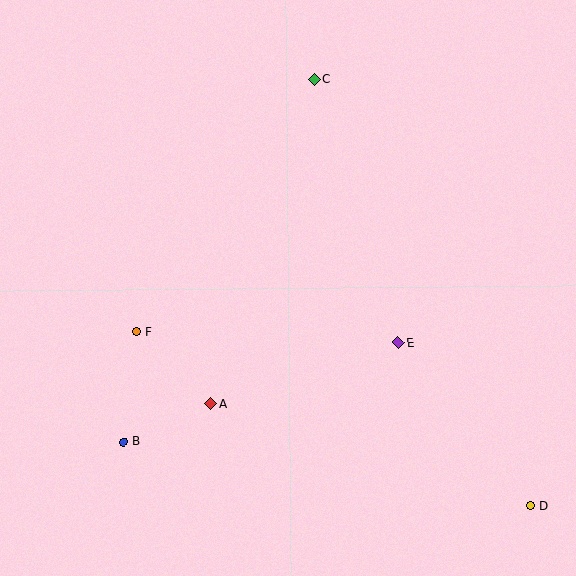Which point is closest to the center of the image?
Point E at (398, 343) is closest to the center.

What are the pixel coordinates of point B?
Point B is at (124, 442).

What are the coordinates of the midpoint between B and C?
The midpoint between B and C is at (219, 260).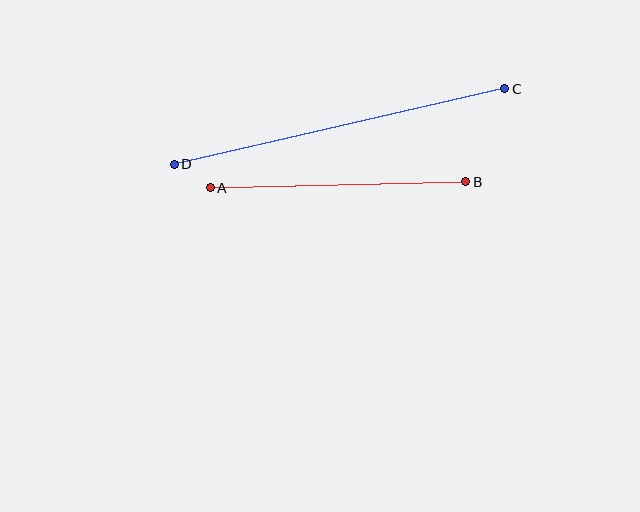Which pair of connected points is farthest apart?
Points C and D are farthest apart.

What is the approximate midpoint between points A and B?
The midpoint is at approximately (338, 185) pixels.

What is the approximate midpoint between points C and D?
The midpoint is at approximately (340, 126) pixels.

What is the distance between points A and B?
The distance is approximately 256 pixels.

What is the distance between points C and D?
The distance is approximately 339 pixels.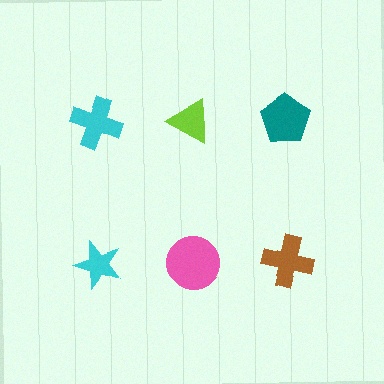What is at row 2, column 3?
A brown cross.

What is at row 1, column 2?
A lime triangle.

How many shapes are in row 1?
3 shapes.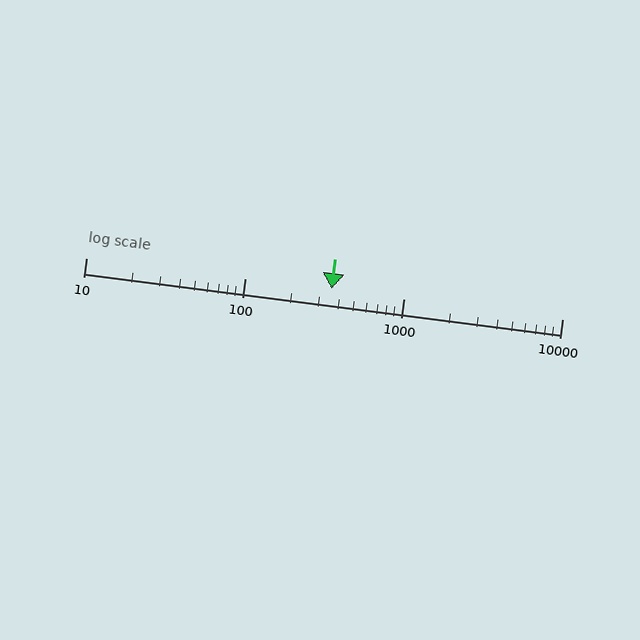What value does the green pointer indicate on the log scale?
The pointer indicates approximately 350.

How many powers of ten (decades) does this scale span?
The scale spans 3 decades, from 10 to 10000.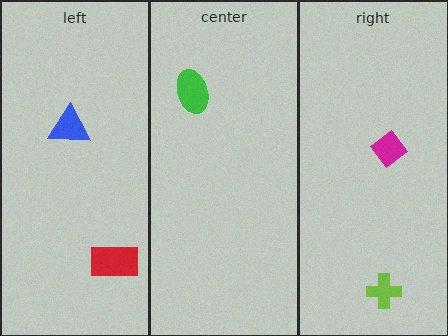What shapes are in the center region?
The green ellipse.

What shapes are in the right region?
The lime cross, the magenta diamond.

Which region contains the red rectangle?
The left region.